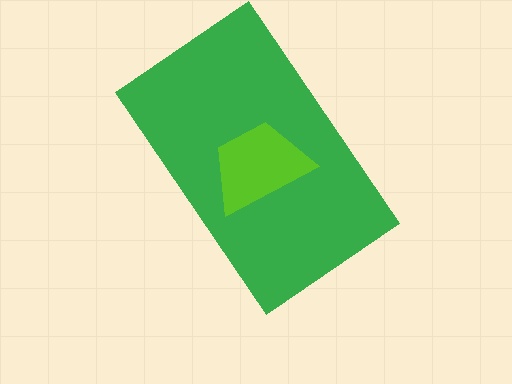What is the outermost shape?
The green rectangle.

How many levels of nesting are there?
2.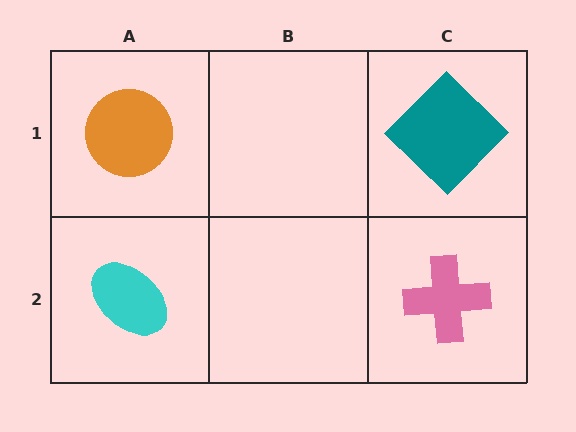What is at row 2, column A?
A cyan ellipse.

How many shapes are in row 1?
2 shapes.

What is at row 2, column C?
A pink cross.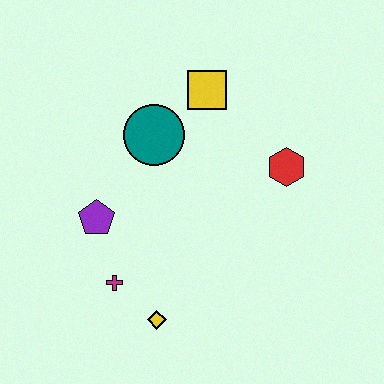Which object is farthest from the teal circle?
The yellow diamond is farthest from the teal circle.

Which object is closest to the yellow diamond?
The magenta cross is closest to the yellow diamond.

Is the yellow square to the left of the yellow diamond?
No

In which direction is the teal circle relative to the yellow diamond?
The teal circle is above the yellow diamond.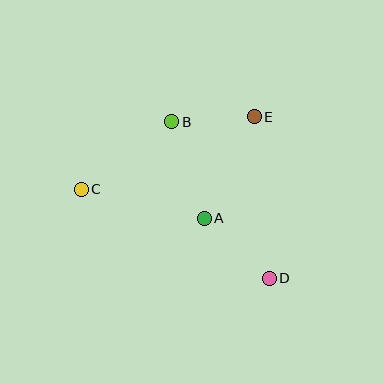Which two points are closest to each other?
Points B and E are closest to each other.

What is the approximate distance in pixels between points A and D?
The distance between A and D is approximately 89 pixels.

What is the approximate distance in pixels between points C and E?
The distance between C and E is approximately 188 pixels.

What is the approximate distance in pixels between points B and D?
The distance between B and D is approximately 184 pixels.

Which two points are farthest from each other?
Points C and D are farthest from each other.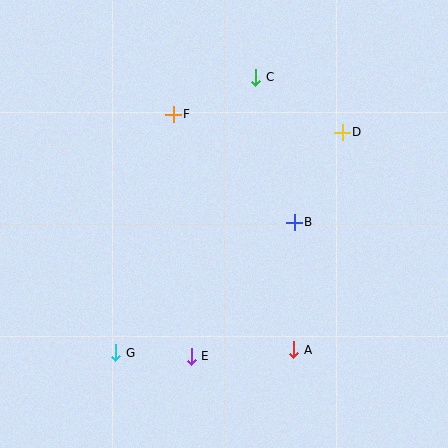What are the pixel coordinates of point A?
Point A is at (294, 350).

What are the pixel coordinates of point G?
Point G is at (116, 353).